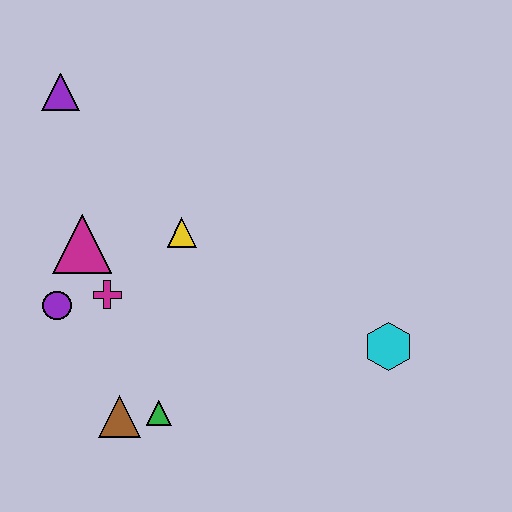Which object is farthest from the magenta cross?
The cyan hexagon is farthest from the magenta cross.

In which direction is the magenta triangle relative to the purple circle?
The magenta triangle is above the purple circle.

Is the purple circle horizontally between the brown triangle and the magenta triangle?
No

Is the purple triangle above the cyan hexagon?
Yes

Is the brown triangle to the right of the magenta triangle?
Yes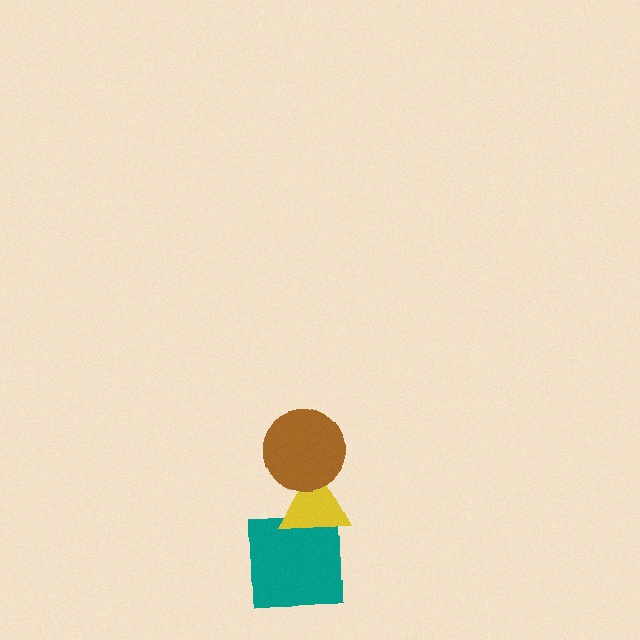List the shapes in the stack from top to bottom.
From top to bottom: the brown circle, the yellow triangle, the teal square.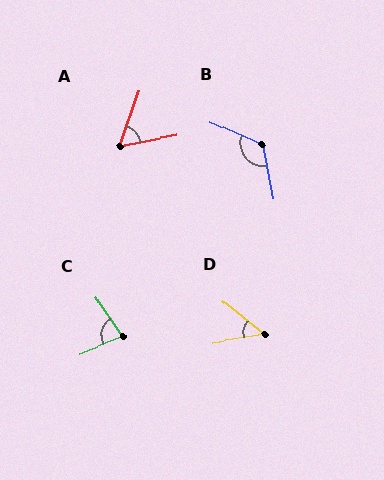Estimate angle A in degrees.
Approximately 61 degrees.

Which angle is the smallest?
D, at approximately 48 degrees.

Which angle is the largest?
B, at approximately 125 degrees.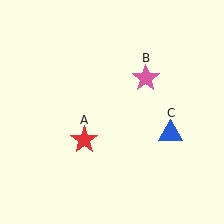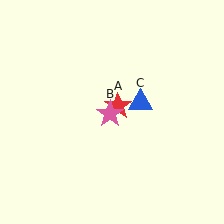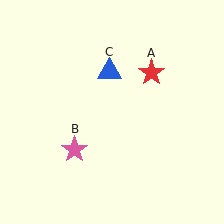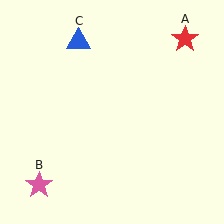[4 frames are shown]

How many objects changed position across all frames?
3 objects changed position: red star (object A), pink star (object B), blue triangle (object C).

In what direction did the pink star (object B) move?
The pink star (object B) moved down and to the left.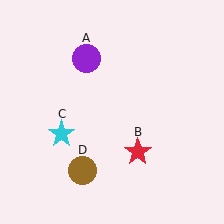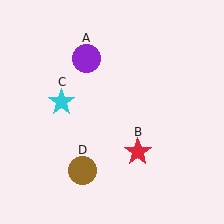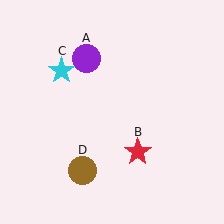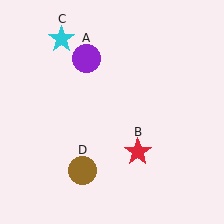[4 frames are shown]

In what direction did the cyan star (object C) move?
The cyan star (object C) moved up.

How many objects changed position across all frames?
1 object changed position: cyan star (object C).